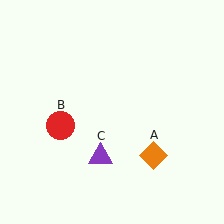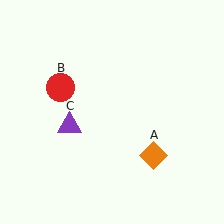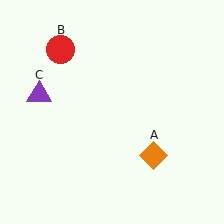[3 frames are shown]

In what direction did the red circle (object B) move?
The red circle (object B) moved up.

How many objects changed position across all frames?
2 objects changed position: red circle (object B), purple triangle (object C).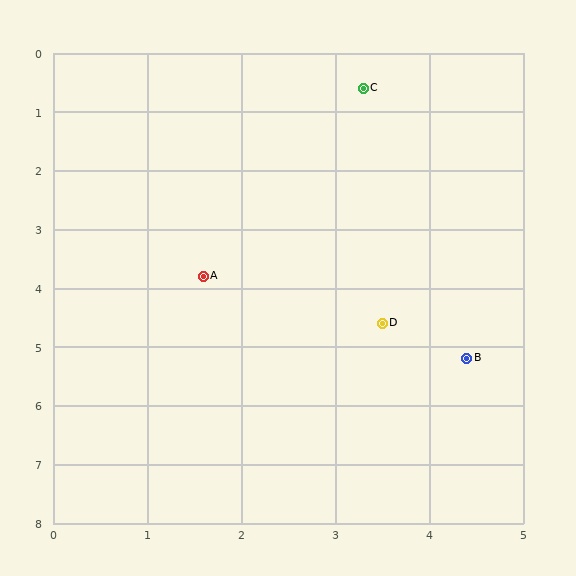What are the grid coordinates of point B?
Point B is at approximately (4.4, 5.2).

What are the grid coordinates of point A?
Point A is at approximately (1.6, 3.8).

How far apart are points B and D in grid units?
Points B and D are about 1.1 grid units apart.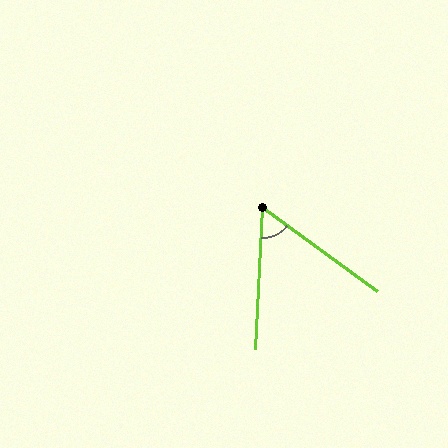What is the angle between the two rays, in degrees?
Approximately 57 degrees.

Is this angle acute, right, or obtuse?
It is acute.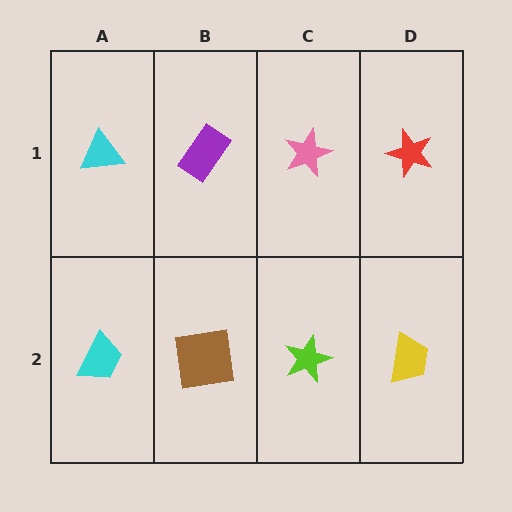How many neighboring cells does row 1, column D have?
2.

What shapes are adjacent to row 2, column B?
A purple rectangle (row 1, column B), a cyan trapezoid (row 2, column A), a lime star (row 2, column C).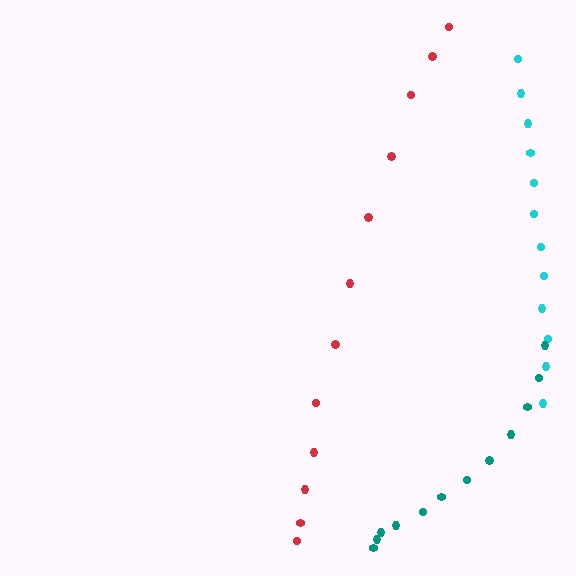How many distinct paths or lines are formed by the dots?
There are 3 distinct paths.